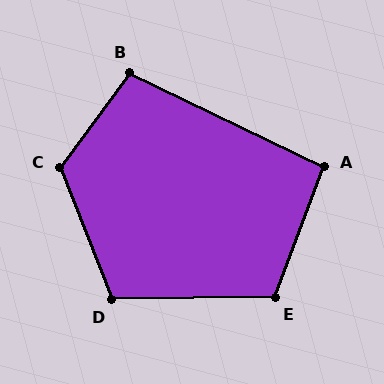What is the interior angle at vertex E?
Approximately 111 degrees (obtuse).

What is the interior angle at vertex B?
Approximately 101 degrees (obtuse).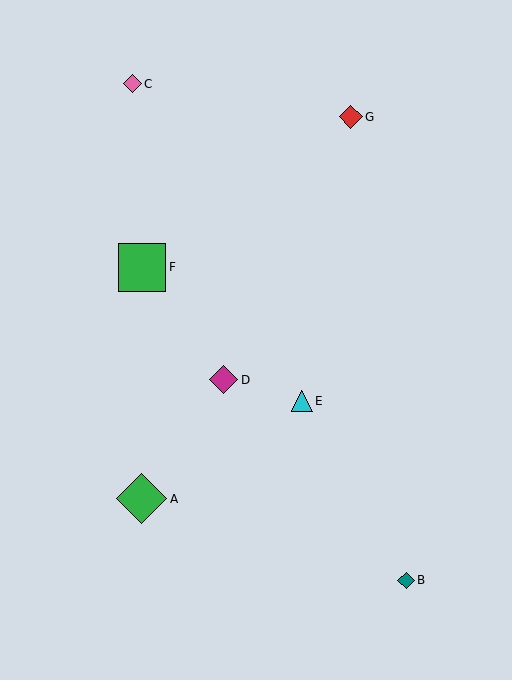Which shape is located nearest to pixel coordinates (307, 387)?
The cyan triangle (labeled E) at (302, 401) is nearest to that location.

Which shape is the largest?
The green diamond (labeled A) is the largest.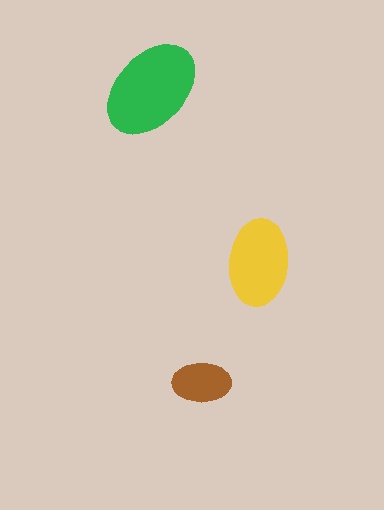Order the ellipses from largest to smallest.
the green one, the yellow one, the brown one.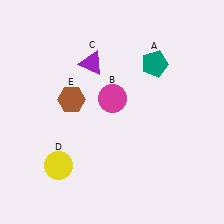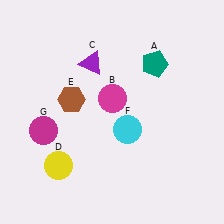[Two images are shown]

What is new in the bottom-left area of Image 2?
A magenta circle (G) was added in the bottom-left area of Image 2.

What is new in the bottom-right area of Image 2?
A cyan circle (F) was added in the bottom-right area of Image 2.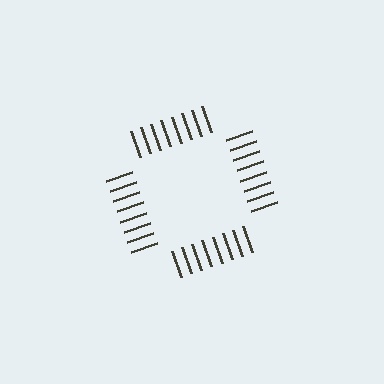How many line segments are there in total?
32 — 8 along each of the 4 edges.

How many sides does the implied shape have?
4 sides — the line-ends trace a square.